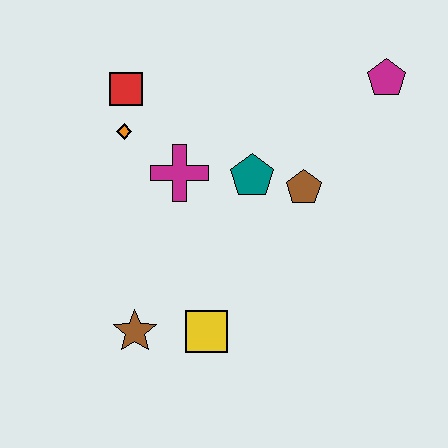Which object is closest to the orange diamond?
The red square is closest to the orange diamond.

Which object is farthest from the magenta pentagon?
The brown star is farthest from the magenta pentagon.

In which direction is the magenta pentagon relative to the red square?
The magenta pentagon is to the right of the red square.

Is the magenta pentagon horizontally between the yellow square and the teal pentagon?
No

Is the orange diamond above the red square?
No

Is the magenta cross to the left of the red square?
No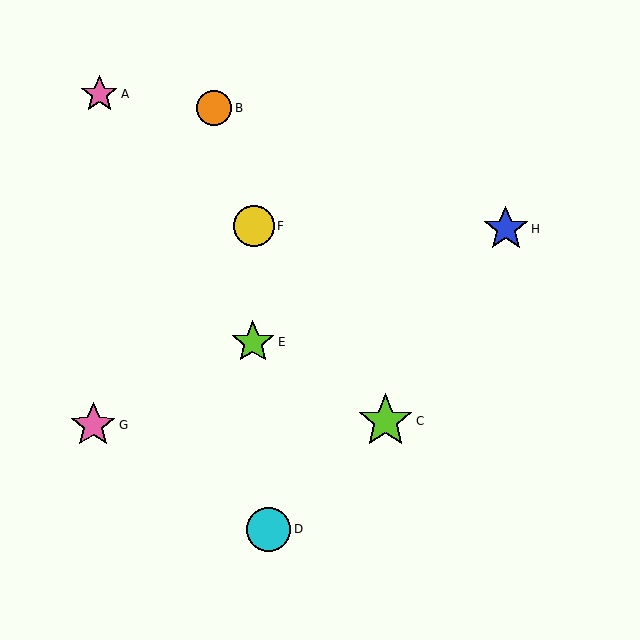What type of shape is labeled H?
Shape H is a blue star.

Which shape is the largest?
The lime star (labeled C) is the largest.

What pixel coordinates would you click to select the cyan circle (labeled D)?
Click at (269, 529) to select the cyan circle D.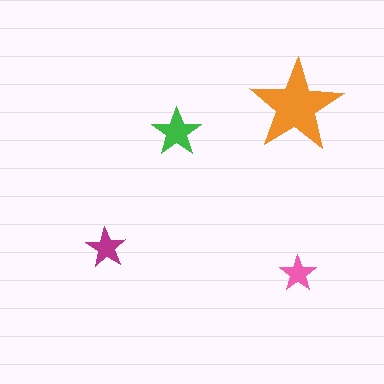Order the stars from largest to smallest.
the orange one, the green one, the magenta one, the pink one.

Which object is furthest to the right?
The pink star is rightmost.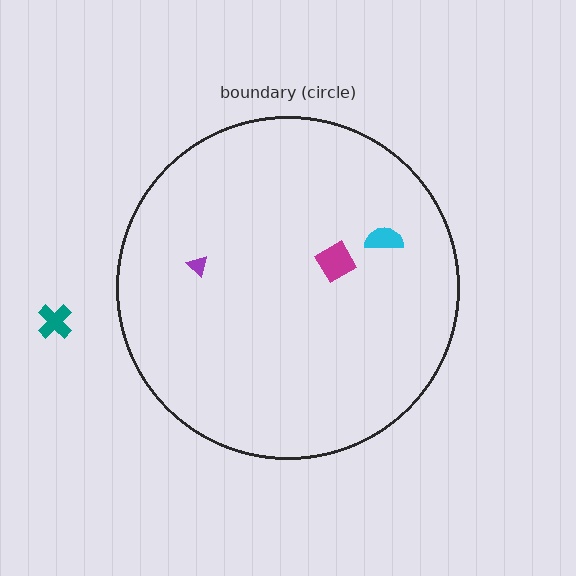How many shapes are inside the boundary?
3 inside, 1 outside.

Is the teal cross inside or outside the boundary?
Outside.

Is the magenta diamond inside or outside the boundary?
Inside.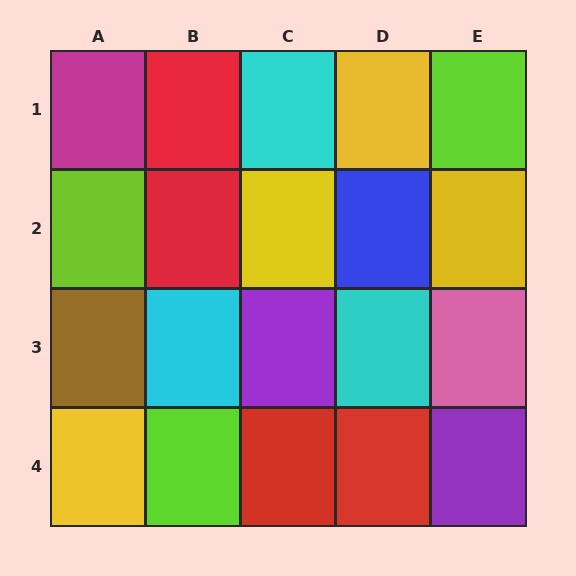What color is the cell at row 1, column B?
Red.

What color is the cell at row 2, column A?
Lime.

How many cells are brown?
1 cell is brown.